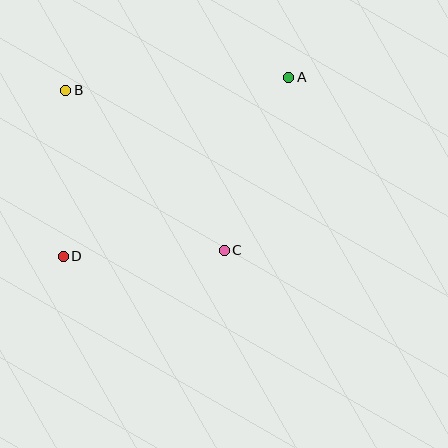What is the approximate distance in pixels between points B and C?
The distance between B and C is approximately 225 pixels.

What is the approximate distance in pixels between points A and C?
The distance between A and C is approximately 185 pixels.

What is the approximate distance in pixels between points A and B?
The distance between A and B is approximately 223 pixels.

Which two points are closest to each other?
Points C and D are closest to each other.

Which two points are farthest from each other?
Points A and D are farthest from each other.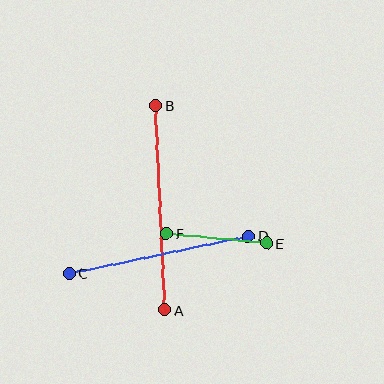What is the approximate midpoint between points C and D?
The midpoint is at approximately (159, 255) pixels.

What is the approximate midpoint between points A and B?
The midpoint is at approximately (160, 208) pixels.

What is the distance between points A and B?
The distance is approximately 205 pixels.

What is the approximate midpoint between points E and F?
The midpoint is at approximately (216, 238) pixels.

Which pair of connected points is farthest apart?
Points A and B are farthest apart.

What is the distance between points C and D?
The distance is approximately 183 pixels.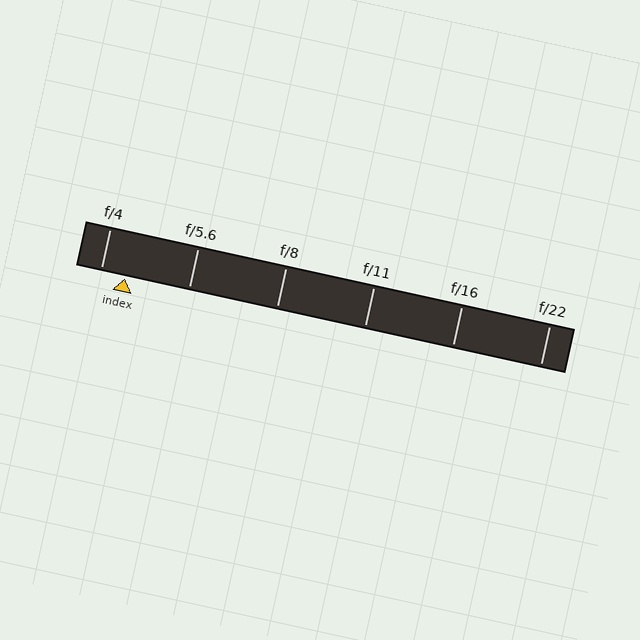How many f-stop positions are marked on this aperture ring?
There are 6 f-stop positions marked.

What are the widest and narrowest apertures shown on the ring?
The widest aperture shown is f/4 and the narrowest is f/22.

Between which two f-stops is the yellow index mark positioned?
The index mark is between f/4 and f/5.6.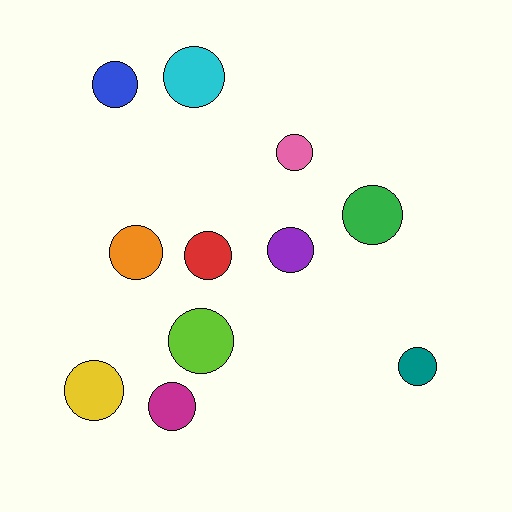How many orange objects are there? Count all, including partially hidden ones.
There is 1 orange object.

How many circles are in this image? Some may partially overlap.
There are 11 circles.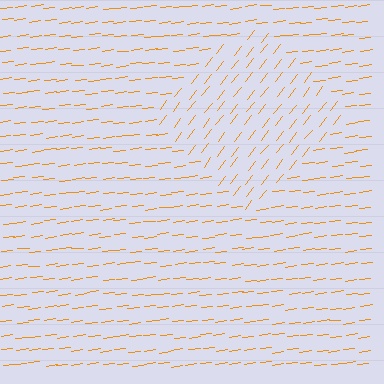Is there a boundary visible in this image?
Yes, there is a texture boundary formed by a change in line orientation.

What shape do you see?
I see a diamond.